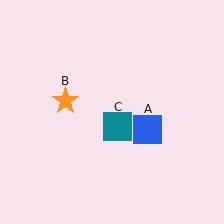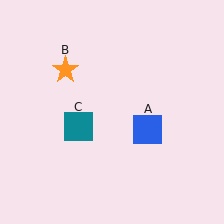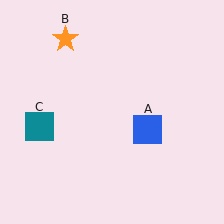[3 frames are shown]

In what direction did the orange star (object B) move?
The orange star (object B) moved up.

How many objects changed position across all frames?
2 objects changed position: orange star (object B), teal square (object C).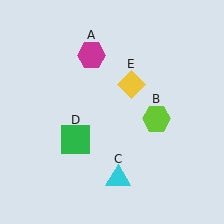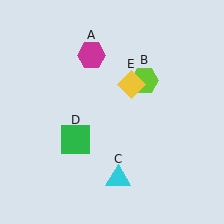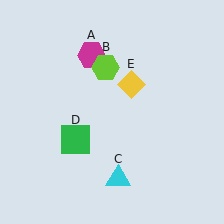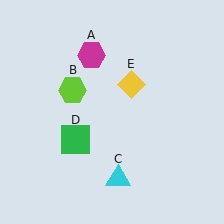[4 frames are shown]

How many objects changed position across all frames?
1 object changed position: lime hexagon (object B).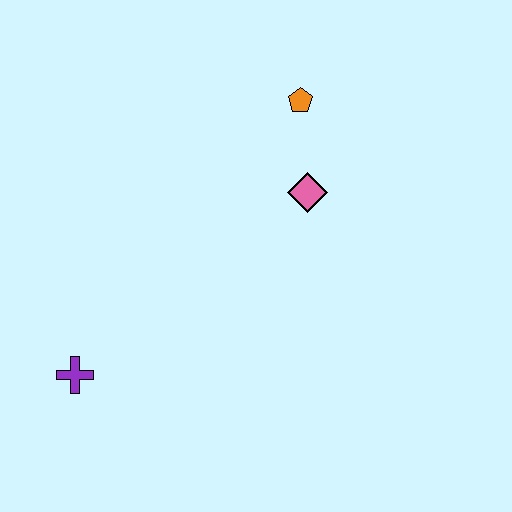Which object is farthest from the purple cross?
The orange pentagon is farthest from the purple cross.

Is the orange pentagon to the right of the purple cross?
Yes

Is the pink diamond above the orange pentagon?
No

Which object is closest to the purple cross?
The pink diamond is closest to the purple cross.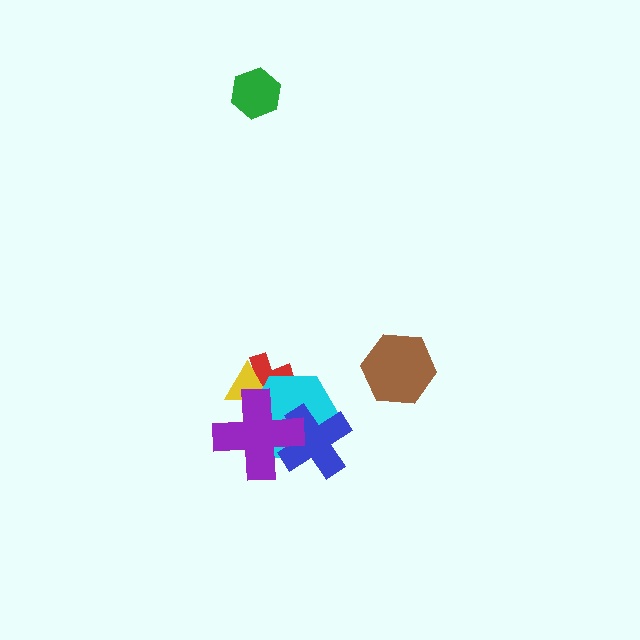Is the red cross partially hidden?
Yes, it is partially covered by another shape.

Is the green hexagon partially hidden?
No, no other shape covers it.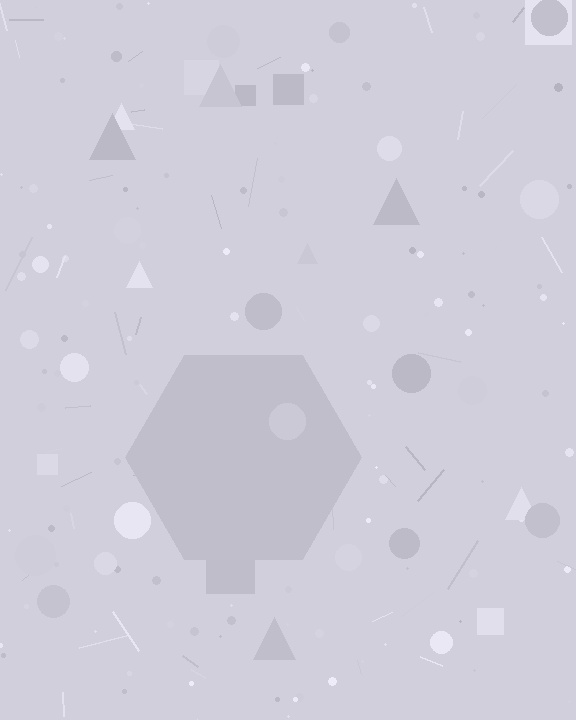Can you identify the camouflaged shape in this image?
The camouflaged shape is a hexagon.